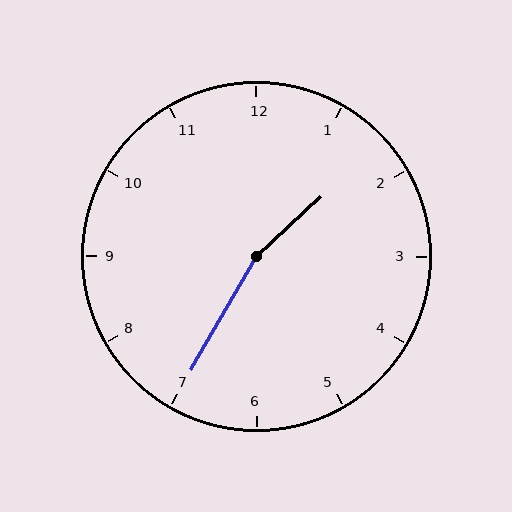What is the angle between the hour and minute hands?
Approximately 162 degrees.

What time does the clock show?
1:35.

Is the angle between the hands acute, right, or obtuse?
It is obtuse.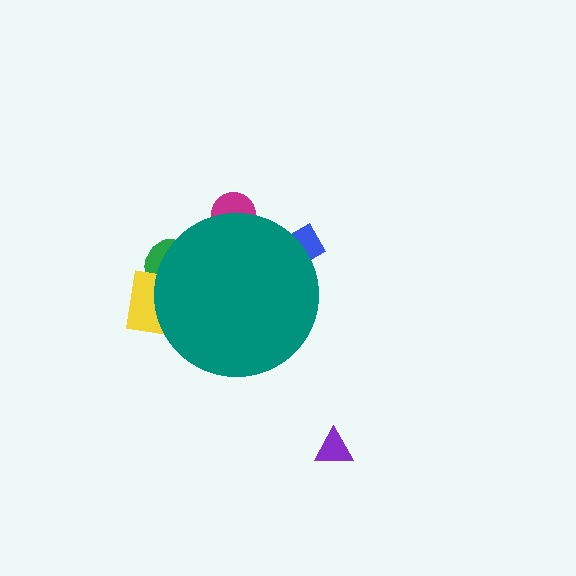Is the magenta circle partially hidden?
Yes, the magenta circle is partially hidden behind the teal circle.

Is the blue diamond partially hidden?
Yes, the blue diamond is partially hidden behind the teal circle.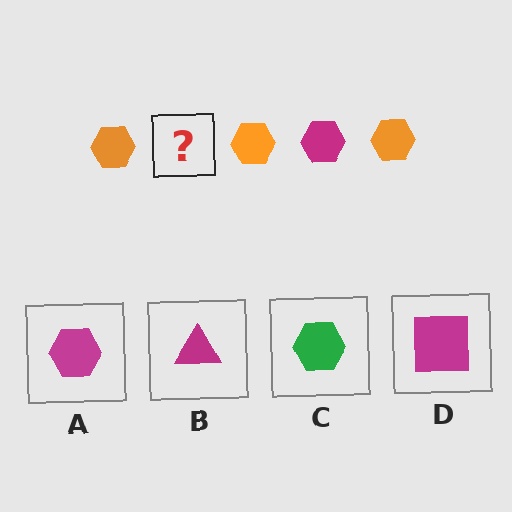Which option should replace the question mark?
Option A.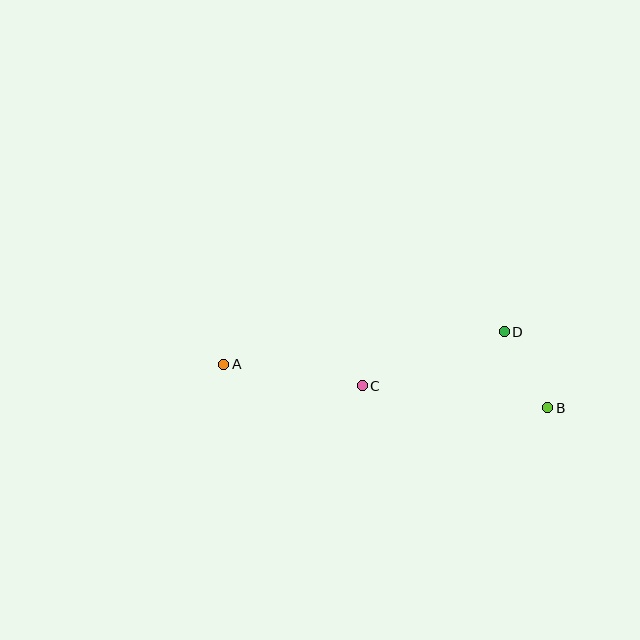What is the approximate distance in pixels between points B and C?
The distance between B and C is approximately 187 pixels.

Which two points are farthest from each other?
Points A and B are farthest from each other.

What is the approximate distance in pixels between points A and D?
The distance between A and D is approximately 282 pixels.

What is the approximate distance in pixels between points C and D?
The distance between C and D is approximately 152 pixels.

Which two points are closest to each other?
Points B and D are closest to each other.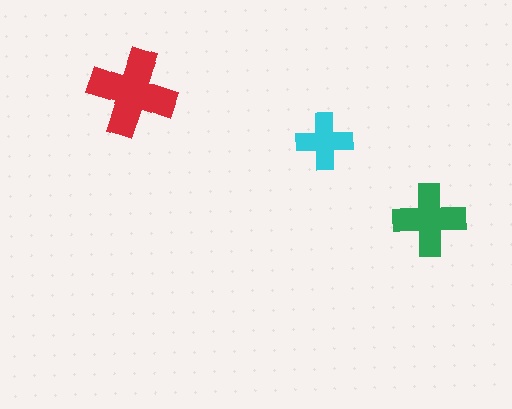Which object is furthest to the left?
The red cross is leftmost.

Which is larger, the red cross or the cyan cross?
The red one.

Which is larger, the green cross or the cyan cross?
The green one.